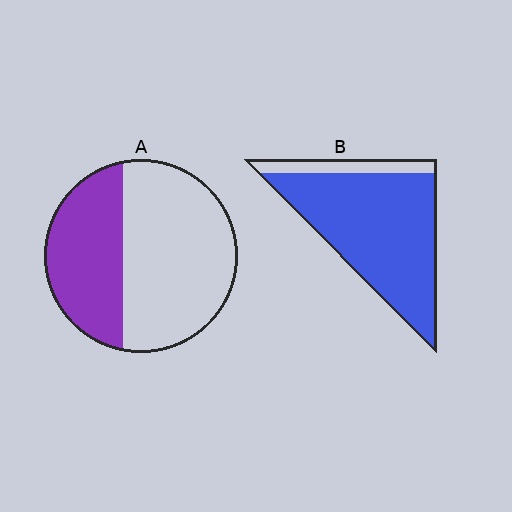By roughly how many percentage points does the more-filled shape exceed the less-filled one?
By roughly 50 percentage points (B over A).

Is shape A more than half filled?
No.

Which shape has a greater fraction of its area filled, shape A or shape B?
Shape B.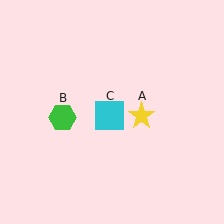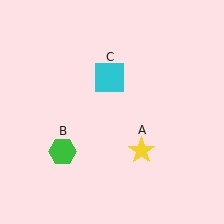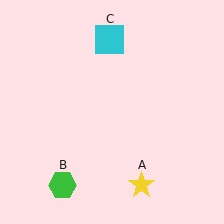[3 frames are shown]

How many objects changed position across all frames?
3 objects changed position: yellow star (object A), green hexagon (object B), cyan square (object C).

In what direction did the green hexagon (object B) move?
The green hexagon (object B) moved down.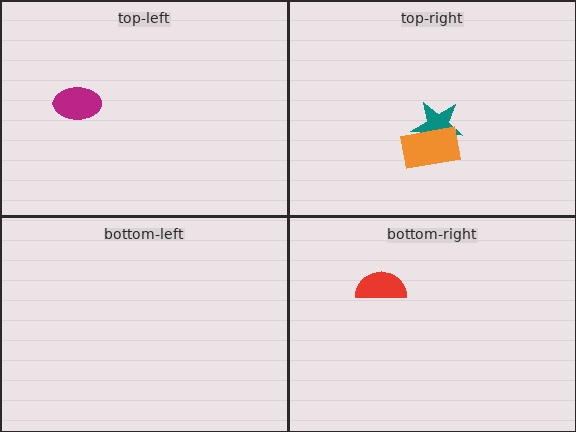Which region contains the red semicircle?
The bottom-right region.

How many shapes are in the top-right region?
2.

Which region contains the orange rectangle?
The top-right region.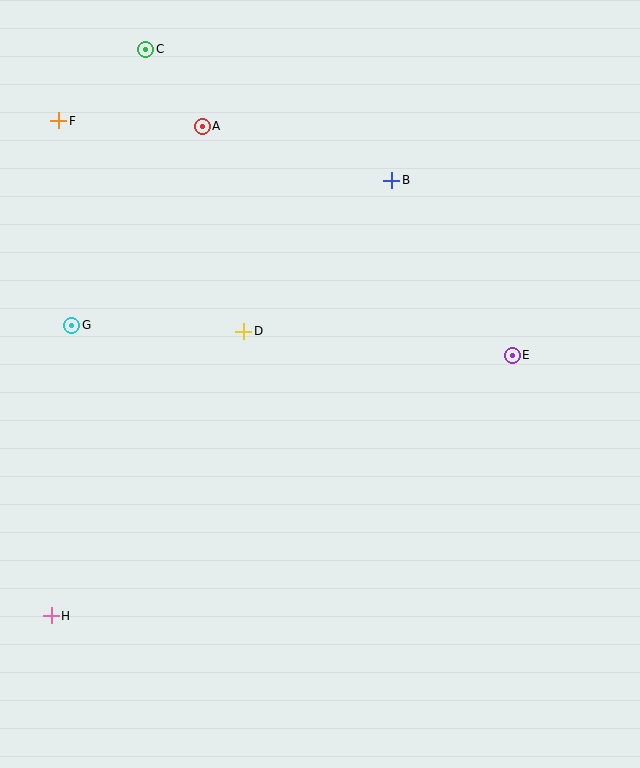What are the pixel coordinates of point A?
Point A is at (202, 126).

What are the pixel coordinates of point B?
Point B is at (392, 180).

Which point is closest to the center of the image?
Point D at (244, 331) is closest to the center.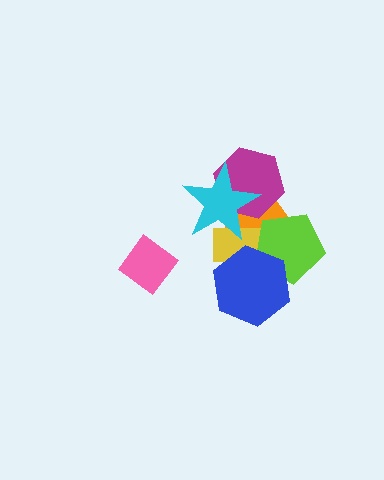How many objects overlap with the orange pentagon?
4 objects overlap with the orange pentagon.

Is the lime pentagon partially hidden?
Yes, it is partially covered by another shape.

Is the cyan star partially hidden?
No, no other shape covers it.